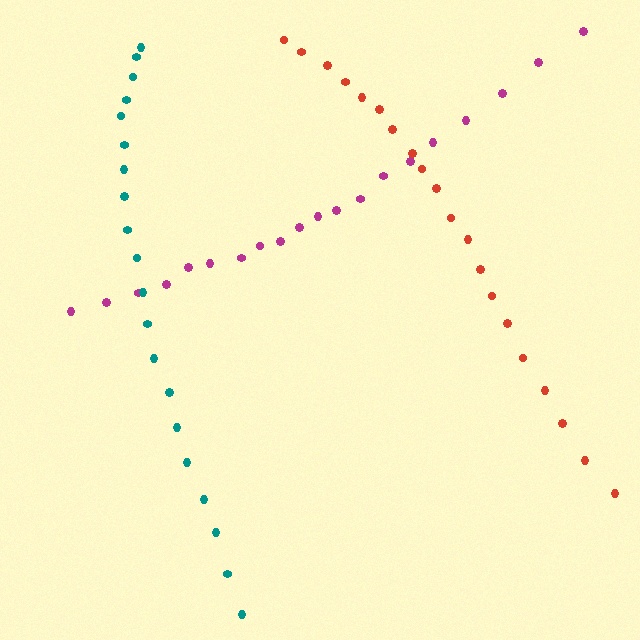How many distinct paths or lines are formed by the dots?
There are 3 distinct paths.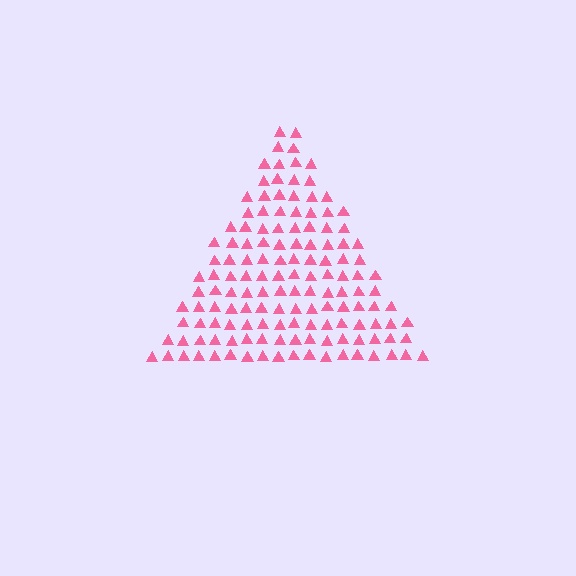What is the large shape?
The large shape is a triangle.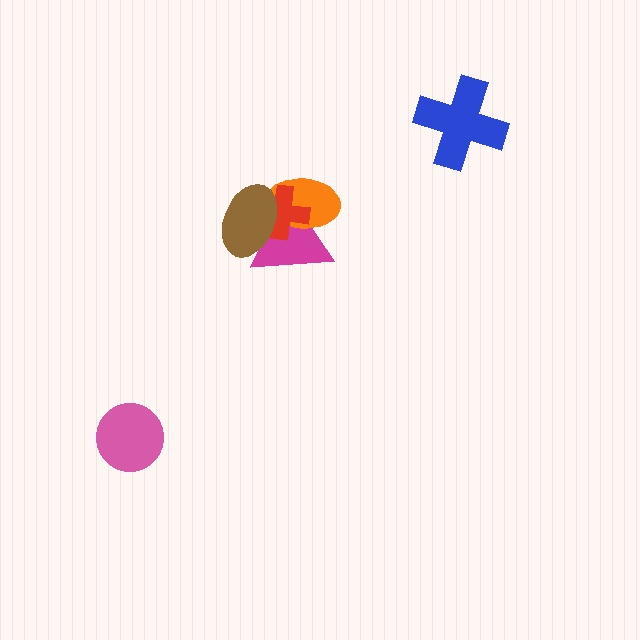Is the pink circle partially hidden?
No, no other shape covers it.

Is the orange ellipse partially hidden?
Yes, it is partially covered by another shape.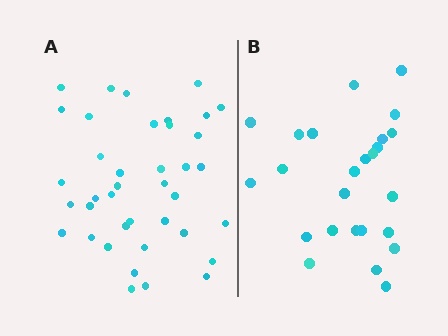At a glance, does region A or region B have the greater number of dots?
Region A (the left region) has more dots.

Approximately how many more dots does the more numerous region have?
Region A has approximately 15 more dots than region B.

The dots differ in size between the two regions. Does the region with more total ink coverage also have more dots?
No. Region B has more total ink coverage because its dots are larger, but region A actually contains more individual dots. Total area can be misleading — the number of items is what matters here.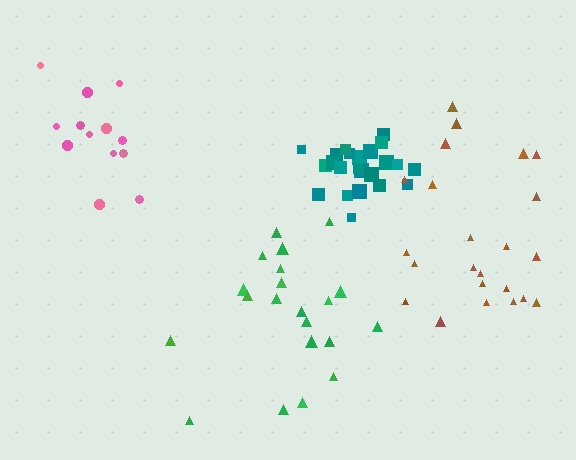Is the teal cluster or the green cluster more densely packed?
Teal.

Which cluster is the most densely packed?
Teal.